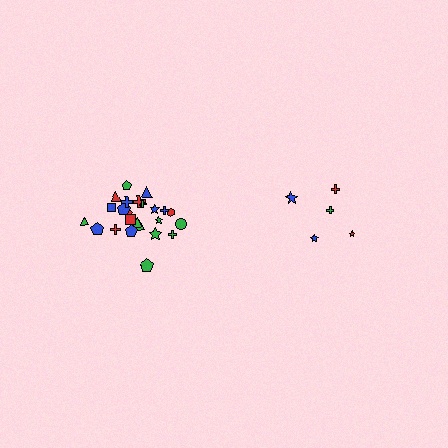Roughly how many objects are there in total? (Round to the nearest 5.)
Roughly 30 objects in total.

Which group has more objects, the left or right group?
The left group.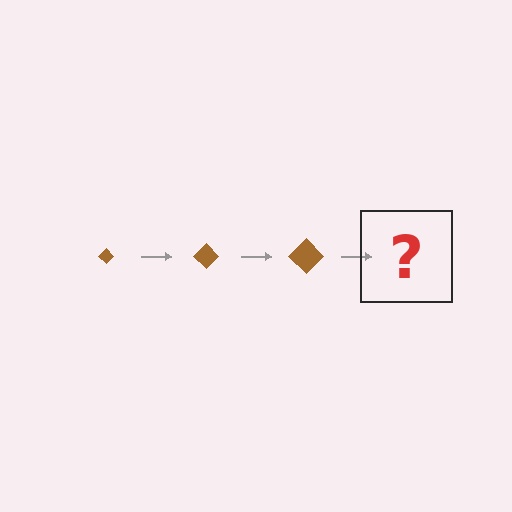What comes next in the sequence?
The next element should be a brown diamond, larger than the previous one.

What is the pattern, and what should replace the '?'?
The pattern is that the diamond gets progressively larger each step. The '?' should be a brown diamond, larger than the previous one.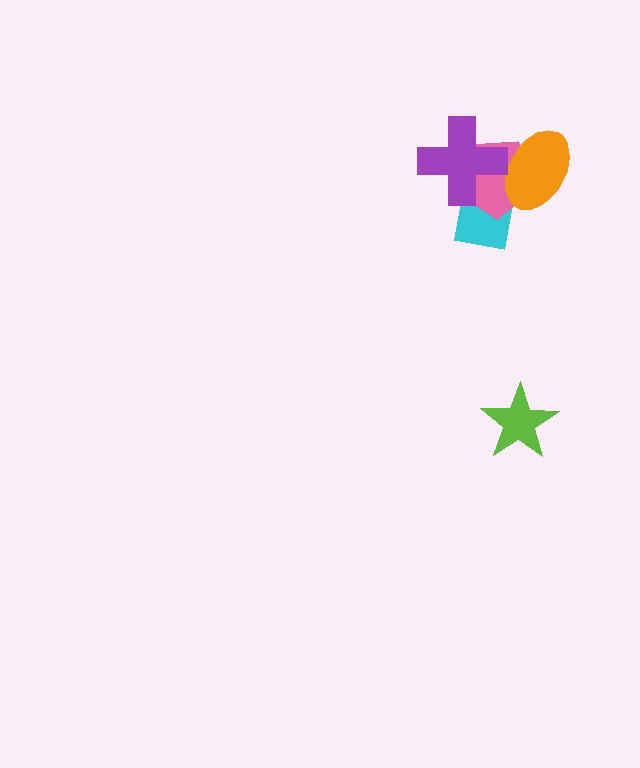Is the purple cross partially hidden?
No, no other shape covers it.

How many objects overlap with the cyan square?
2 objects overlap with the cyan square.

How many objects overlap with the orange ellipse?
2 objects overlap with the orange ellipse.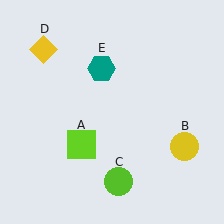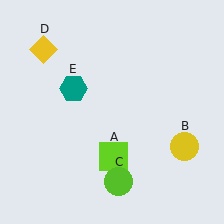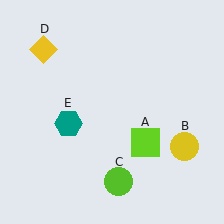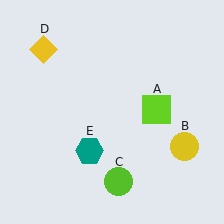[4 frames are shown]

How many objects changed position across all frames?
2 objects changed position: lime square (object A), teal hexagon (object E).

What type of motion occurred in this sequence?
The lime square (object A), teal hexagon (object E) rotated counterclockwise around the center of the scene.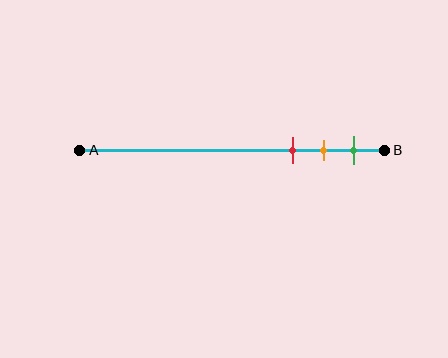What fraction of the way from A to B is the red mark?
The red mark is approximately 70% (0.7) of the way from A to B.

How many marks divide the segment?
There are 3 marks dividing the segment.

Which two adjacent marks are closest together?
The orange and green marks are the closest adjacent pair.